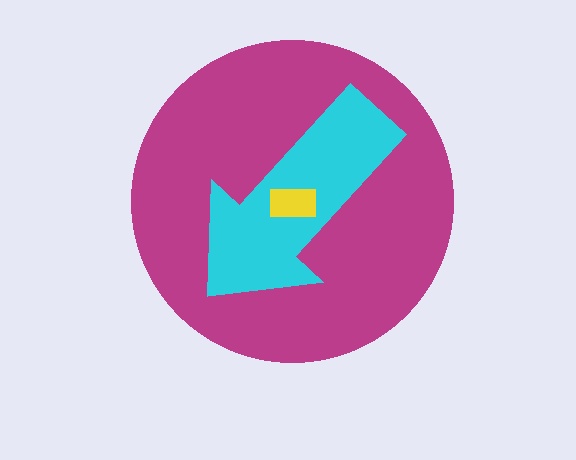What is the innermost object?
The yellow rectangle.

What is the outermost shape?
The magenta circle.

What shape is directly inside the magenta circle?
The cyan arrow.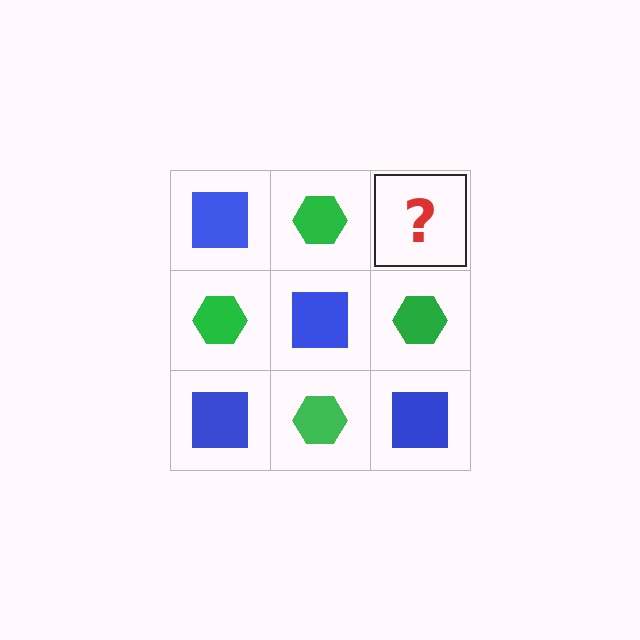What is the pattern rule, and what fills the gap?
The rule is that it alternates blue square and green hexagon in a checkerboard pattern. The gap should be filled with a blue square.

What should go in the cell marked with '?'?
The missing cell should contain a blue square.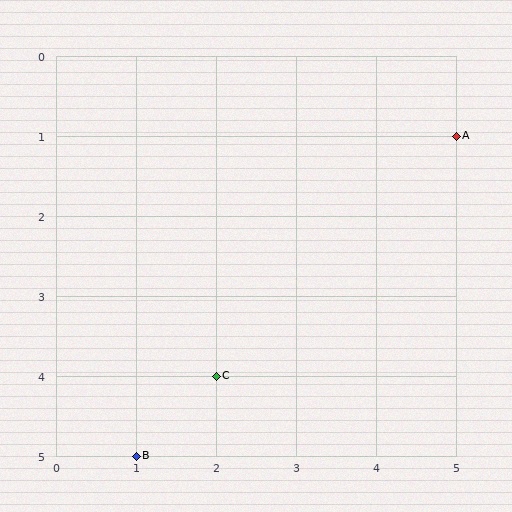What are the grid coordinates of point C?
Point C is at grid coordinates (2, 4).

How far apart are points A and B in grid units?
Points A and B are 4 columns and 4 rows apart (about 5.7 grid units diagonally).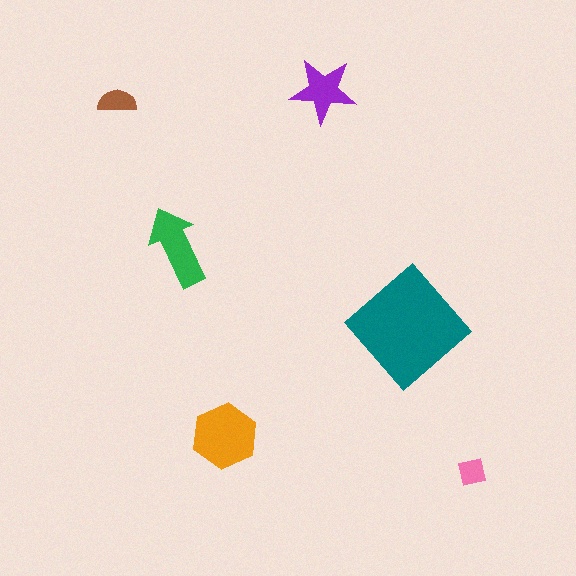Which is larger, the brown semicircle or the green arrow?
The green arrow.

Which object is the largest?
The teal diamond.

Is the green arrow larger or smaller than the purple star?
Larger.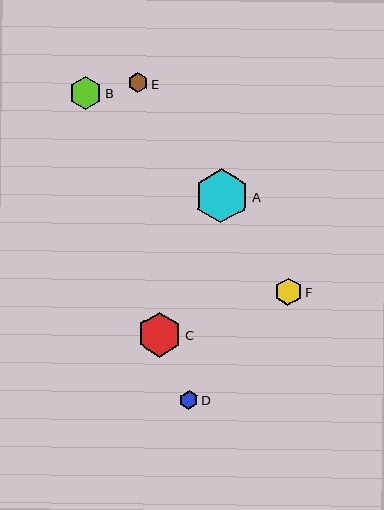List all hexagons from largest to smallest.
From largest to smallest: A, C, B, F, E, D.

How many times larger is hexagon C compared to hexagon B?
Hexagon C is approximately 1.3 times the size of hexagon B.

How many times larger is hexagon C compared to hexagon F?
Hexagon C is approximately 1.6 times the size of hexagon F.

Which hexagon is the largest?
Hexagon A is the largest with a size of approximately 54 pixels.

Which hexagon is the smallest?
Hexagon D is the smallest with a size of approximately 19 pixels.